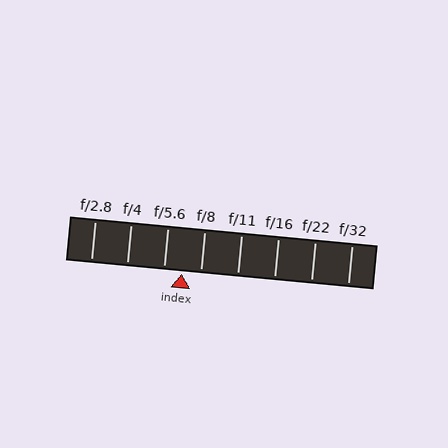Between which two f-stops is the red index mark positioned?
The index mark is between f/5.6 and f/8.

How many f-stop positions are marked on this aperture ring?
There are 8 f-stop positions marked.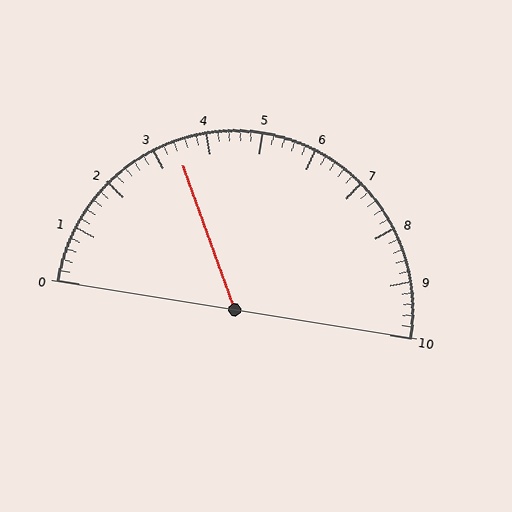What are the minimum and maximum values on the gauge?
The gauge ranges from 0 to 10.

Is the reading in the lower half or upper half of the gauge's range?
The reading is in the lower half of the range (0 to 10).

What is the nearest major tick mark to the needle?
The nearest major tick mark is 3.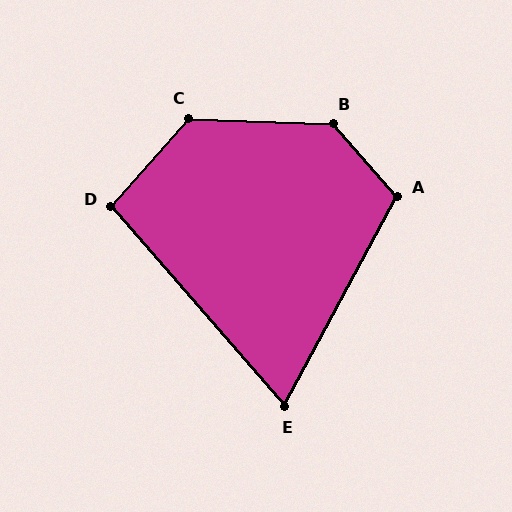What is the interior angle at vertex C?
Approximately 129 degrees (obtuse).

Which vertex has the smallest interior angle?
E, at approximately 69 degrees.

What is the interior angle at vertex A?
Approximately 110 degrees (obtuse).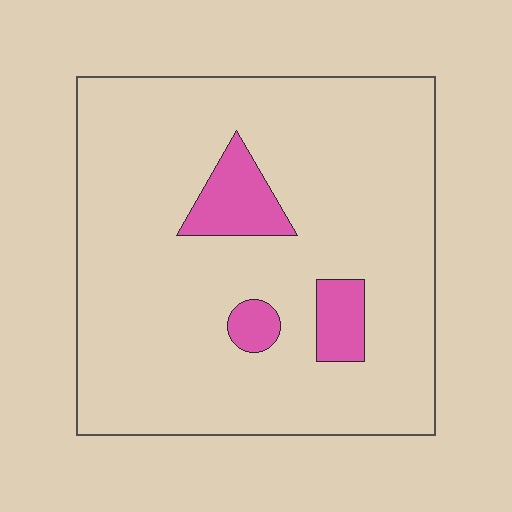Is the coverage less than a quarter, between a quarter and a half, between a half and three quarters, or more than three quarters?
Less than a quarter.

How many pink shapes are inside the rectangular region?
3.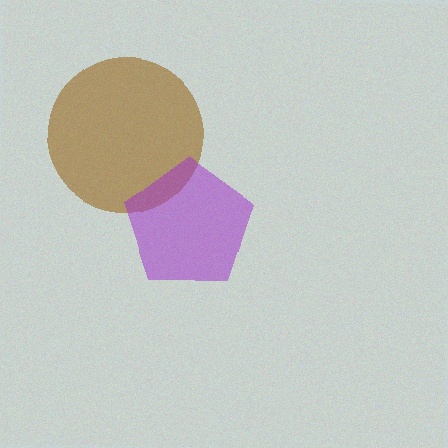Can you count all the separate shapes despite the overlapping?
Yes, there are 2 separate shapes.